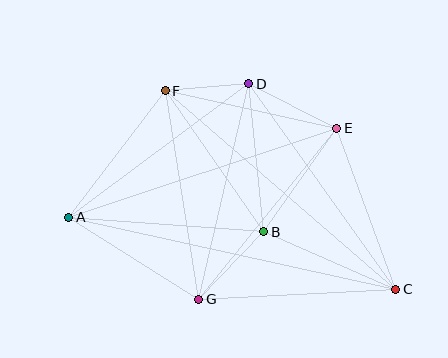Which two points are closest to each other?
Points D and F are closest to each other.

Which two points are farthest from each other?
Points A and C are farthest from each other.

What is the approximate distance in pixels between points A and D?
The distance between A and D is approximately 224 pixels.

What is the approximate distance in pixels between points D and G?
The distance between D and G is approximately 221 pixels.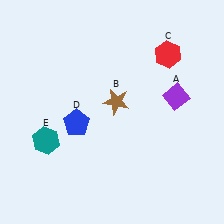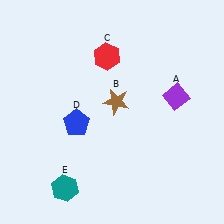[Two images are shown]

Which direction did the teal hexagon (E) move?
The teal hexagon (E) moved down.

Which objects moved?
The objects that moved are: the red hexagon (C), the teal hexagon (E).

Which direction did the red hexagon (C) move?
The red hexagon (C) moved left.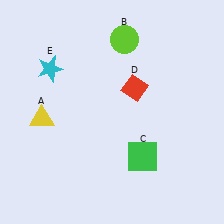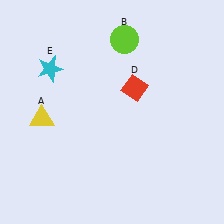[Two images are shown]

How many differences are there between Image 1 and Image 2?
There is 1 difference between the two images.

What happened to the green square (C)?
The green square (C) was removed in Image 2. It was in the bottom-right area of Image 1.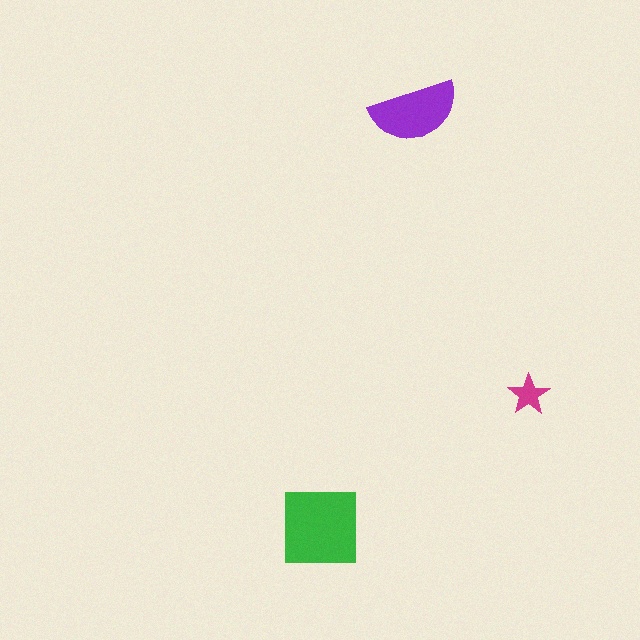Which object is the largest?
The green square.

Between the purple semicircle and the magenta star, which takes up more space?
The purple semicircle.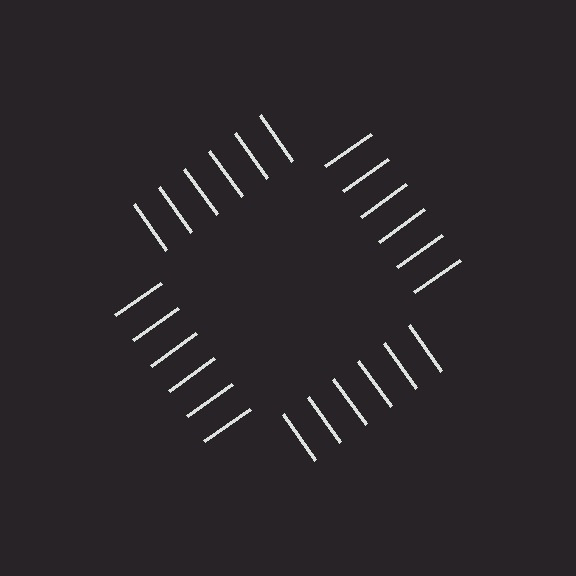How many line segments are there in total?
24 — 6 along each of the 4 edges.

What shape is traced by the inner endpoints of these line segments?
An illusory square — the line segments terminate on its edges but no continuous stroke is drawn.